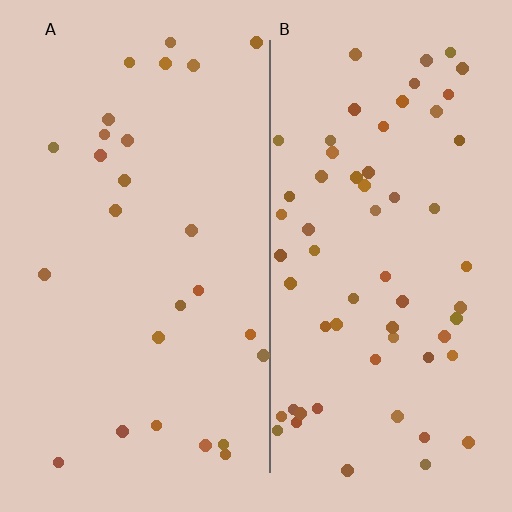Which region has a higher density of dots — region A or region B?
B (the right).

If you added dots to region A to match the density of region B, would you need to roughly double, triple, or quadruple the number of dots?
Approximately double.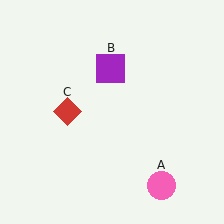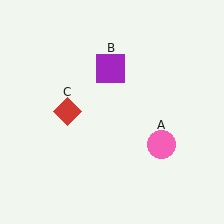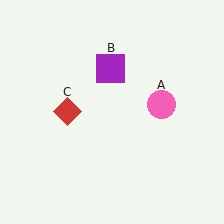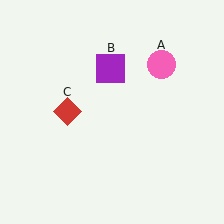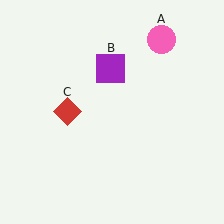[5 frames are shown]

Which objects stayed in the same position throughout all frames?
Purple square (object B) and red diamond (object C) remained stationary.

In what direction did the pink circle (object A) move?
The pink circle (object A) moved up.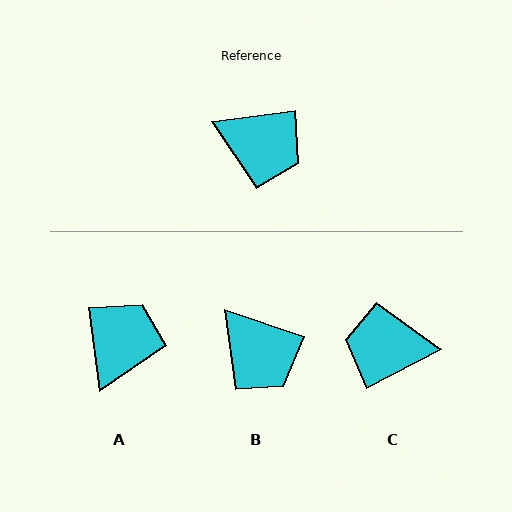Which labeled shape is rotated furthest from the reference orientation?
C, about 160 degrees away.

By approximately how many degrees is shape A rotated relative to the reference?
Approximately 90 degrees counter-clockwise.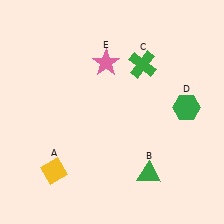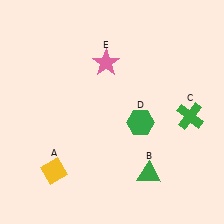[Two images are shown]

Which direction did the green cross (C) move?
The green cross (C) moved down.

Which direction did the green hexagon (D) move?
The green hexagon (D) moved left.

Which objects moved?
The objects that moved are: the green cross (C), the green hexagon (D).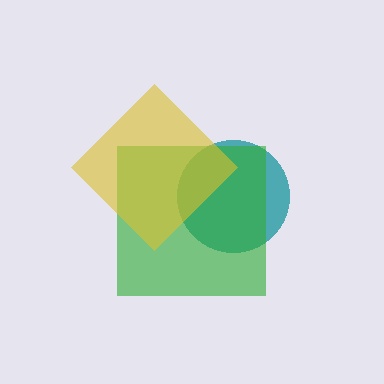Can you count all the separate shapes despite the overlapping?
Yes, there are 3 separate shapes.